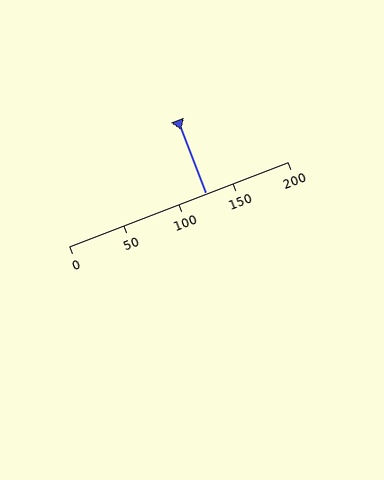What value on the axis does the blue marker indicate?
The marker indicates approximately 125.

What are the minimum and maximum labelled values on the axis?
The axis runs from 0 to 200.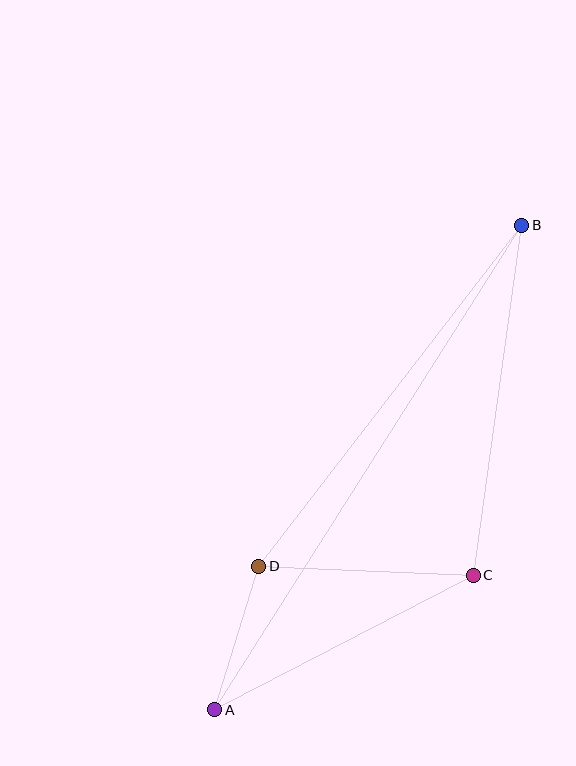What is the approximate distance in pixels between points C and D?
The distance between C and D is approximately 215 pixels.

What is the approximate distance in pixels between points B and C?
The distance between B and C is approximately 353 pixels.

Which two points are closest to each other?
Points A and D are closest to each other.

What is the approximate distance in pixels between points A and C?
The distance between A and C is approximately 291 pixels.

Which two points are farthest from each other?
Points A and B are farthest from each other.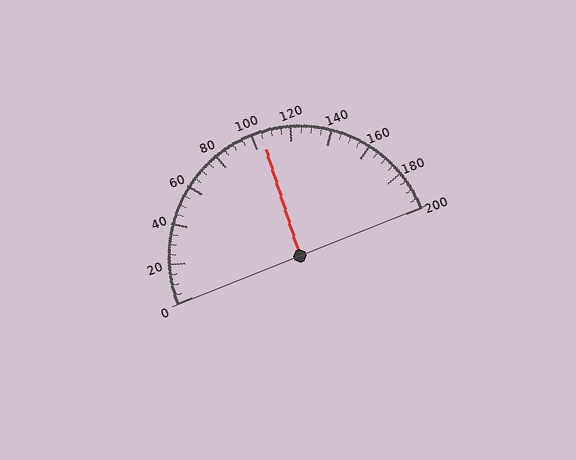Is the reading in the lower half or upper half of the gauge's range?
The reading is in the upper half of the range (0 to 200).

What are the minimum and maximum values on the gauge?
The gauge ranges from 0 to 200.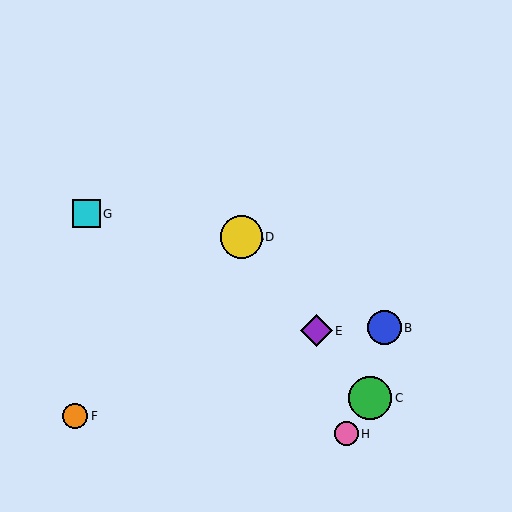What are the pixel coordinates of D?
Object D is at (241, 237).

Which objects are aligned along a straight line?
Objects A, C, D, E are aligned along a straight line.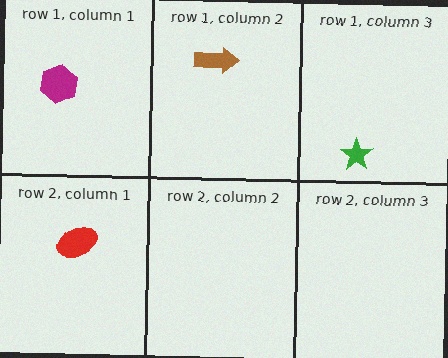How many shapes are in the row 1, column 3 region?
1.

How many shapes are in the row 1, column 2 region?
1.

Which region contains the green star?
The row 1, column 3 region.